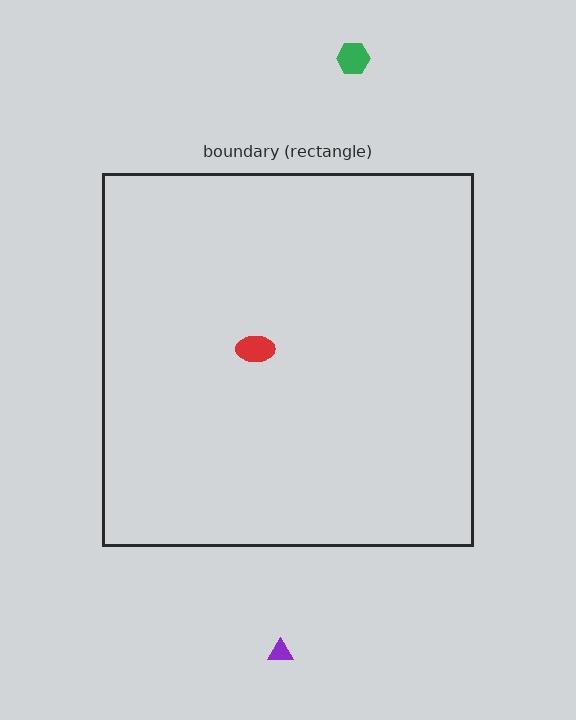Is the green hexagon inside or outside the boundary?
Outside.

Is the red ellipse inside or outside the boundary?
Inside.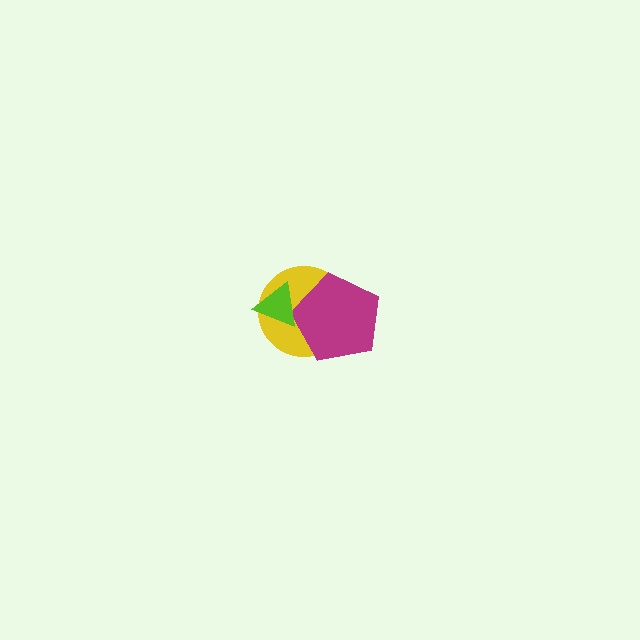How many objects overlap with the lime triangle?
2 objects overlap with the lime triangle.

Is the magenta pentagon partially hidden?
Yes, it is partially covered by another shape.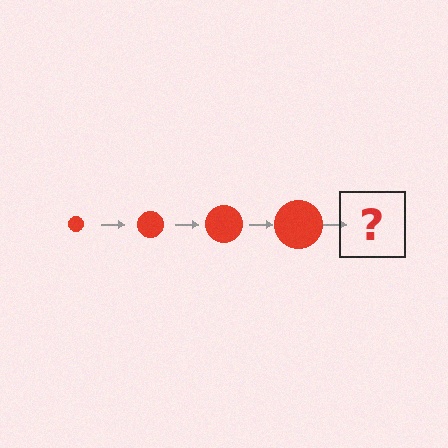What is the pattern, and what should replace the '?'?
The pattern is that the circle gets progressively larger each step. The '?' should be a red circle, larger than the previous one.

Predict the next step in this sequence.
The next step is a red circle, larger than the previous one.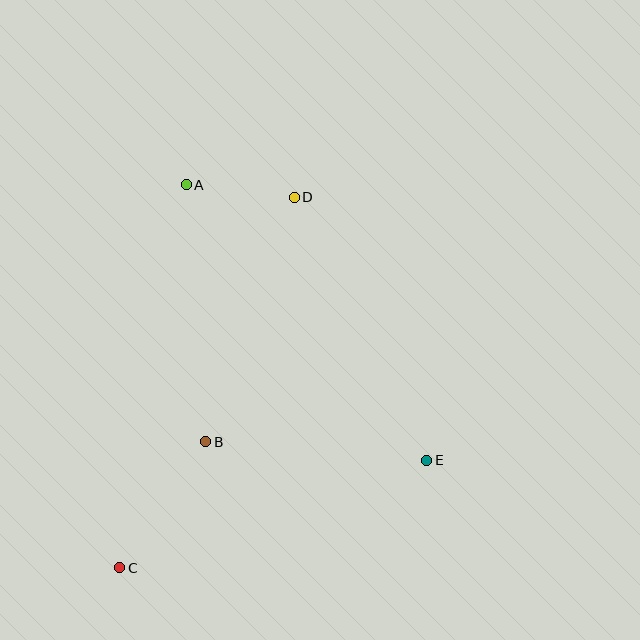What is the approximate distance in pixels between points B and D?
The distance between B and D is approximately 260 pixels.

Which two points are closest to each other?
Points A and D are closest to each other.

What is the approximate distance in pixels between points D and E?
The distance between D and E is approximately 295 pixels.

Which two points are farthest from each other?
Points C and D are farthest from each other.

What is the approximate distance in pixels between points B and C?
The distance between B and C is approximately 153 pixels.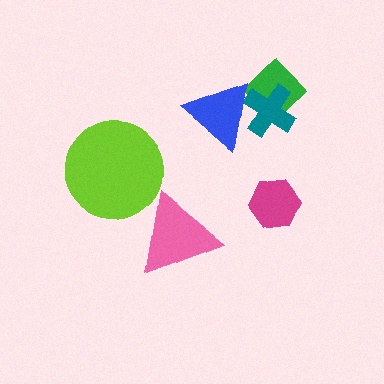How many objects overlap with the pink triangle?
0 objects overlap with the pink triangle.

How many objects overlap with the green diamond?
2 objects overlap with the green diamond.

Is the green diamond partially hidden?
Yes, it is partially covered by another shape.